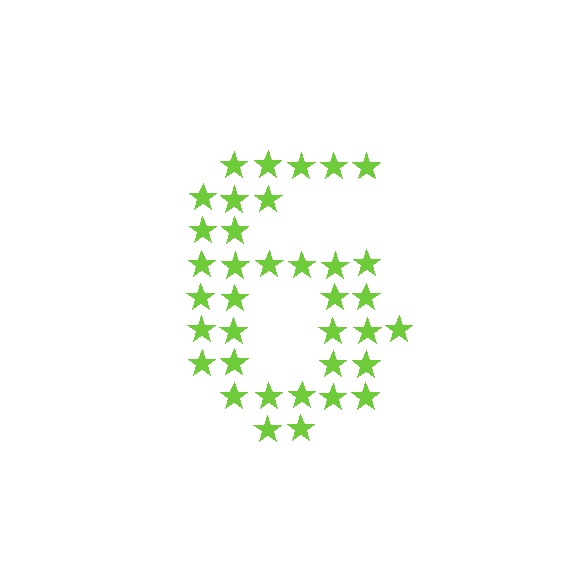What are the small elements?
The small elements are stars.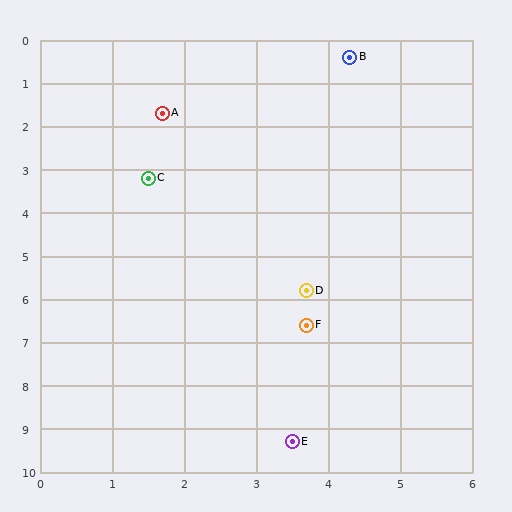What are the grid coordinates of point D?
Point D is at approximately (3.7, 5.8).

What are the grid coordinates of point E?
Point E is at approximately (3.5, 9.3).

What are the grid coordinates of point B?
Point B is at approximately (4.3, 0.4).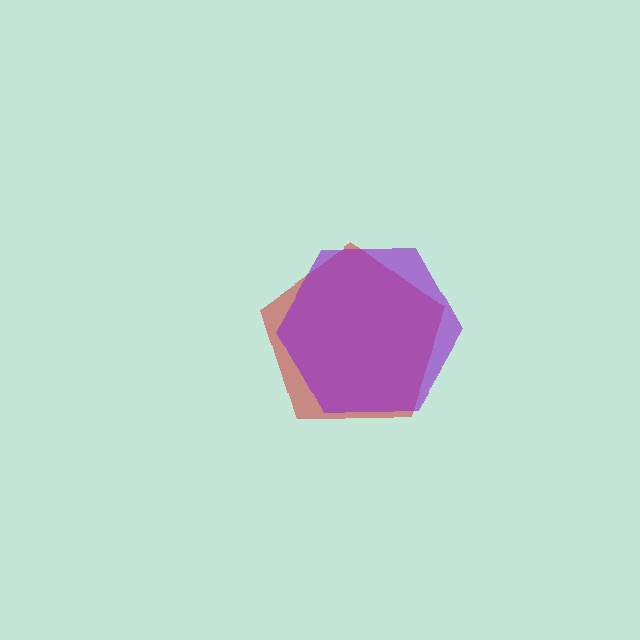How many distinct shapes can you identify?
There are 2 distinct shapes: a red pentagon, a purple hexagon.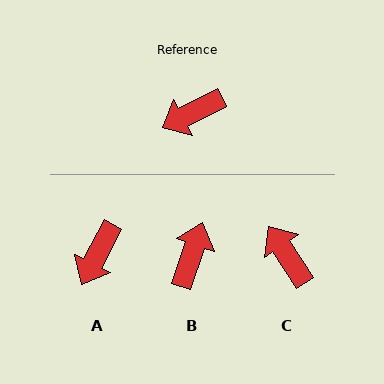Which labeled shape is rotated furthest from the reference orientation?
B, about 136 degrees away.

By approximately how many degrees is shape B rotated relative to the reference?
Approximately 136 degrees clockwise.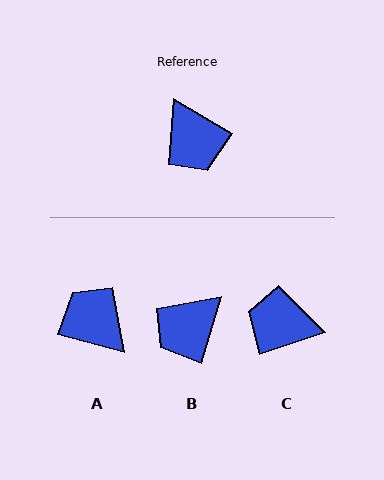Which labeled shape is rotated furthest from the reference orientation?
A, about 165 degrees away.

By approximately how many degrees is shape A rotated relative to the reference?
Approximately 165 degrees clockwise.